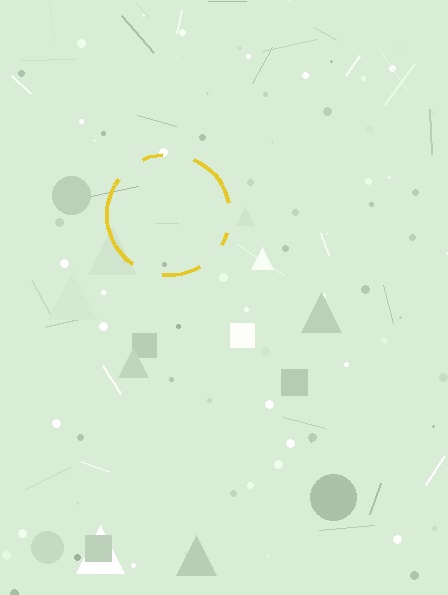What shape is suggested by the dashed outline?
The dashed outline suggests a circle.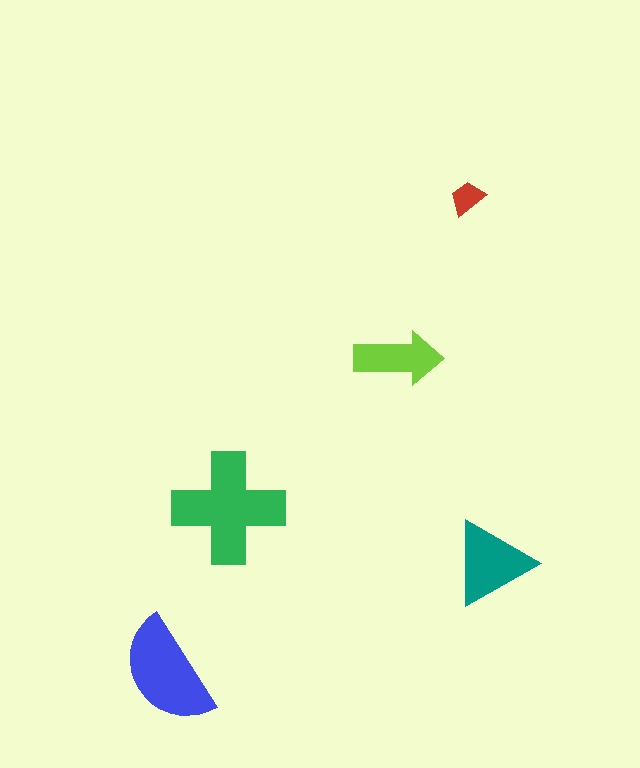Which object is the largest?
The green cross.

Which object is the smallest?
The red trapezoid.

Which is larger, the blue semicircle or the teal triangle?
The blue semicircle.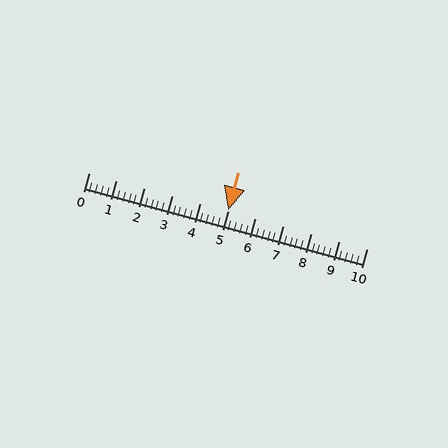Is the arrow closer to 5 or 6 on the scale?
The arrow is closer to 5.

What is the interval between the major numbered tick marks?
The major tick marks are spaced 1 units apart.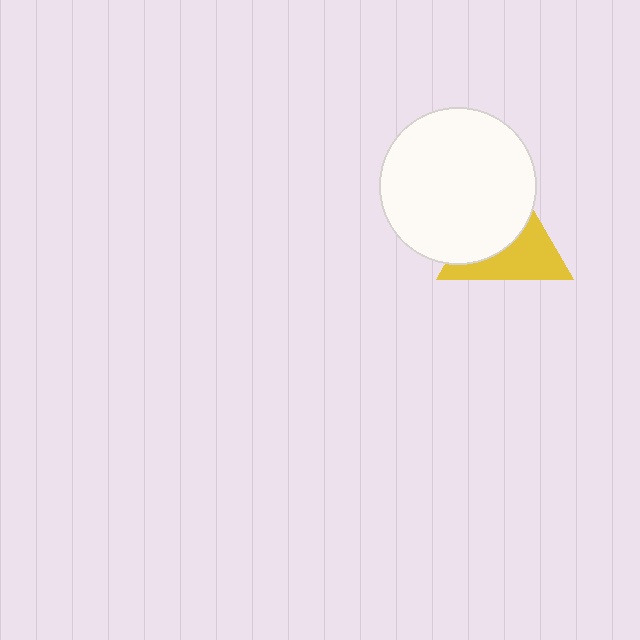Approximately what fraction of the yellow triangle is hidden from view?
Roughly 53% of the yellow triangle is hidden behind the white circle.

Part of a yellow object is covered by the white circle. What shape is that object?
It is a triangle.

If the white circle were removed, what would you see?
You would see the complete yellow triangle.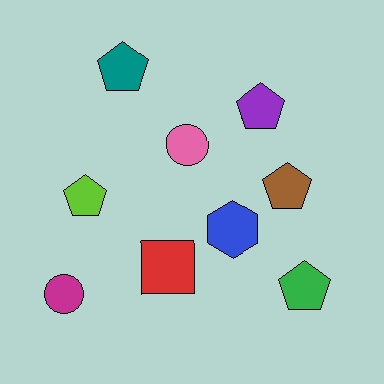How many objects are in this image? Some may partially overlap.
There are 9 objects.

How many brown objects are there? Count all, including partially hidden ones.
There is 1 brown object.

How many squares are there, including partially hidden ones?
There is 1 square.